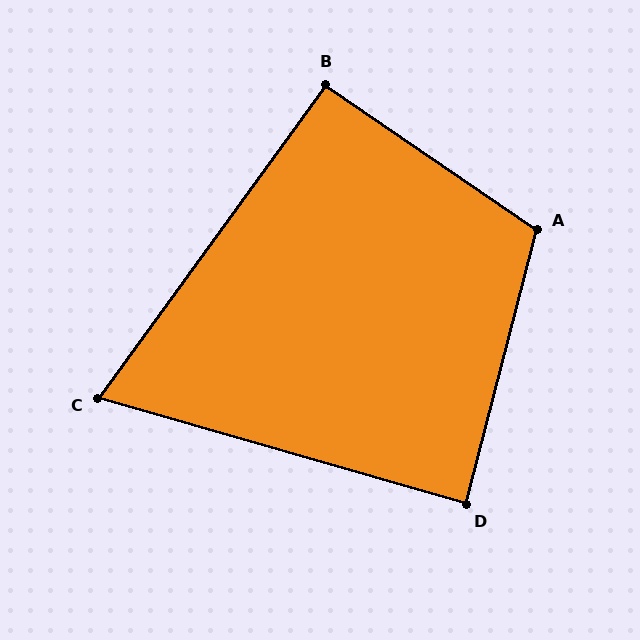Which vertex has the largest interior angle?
A, at approximately 110 degrees.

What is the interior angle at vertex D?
Approximately 88 degrees (approximately right).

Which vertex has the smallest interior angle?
C, at approximately 70 degrees.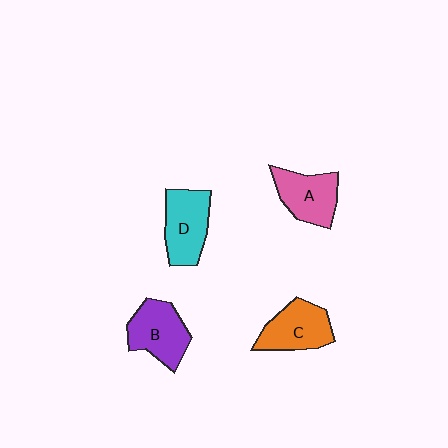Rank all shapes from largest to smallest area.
From largest to smallest: B (purple), D (cyan), C (orange), A (pink).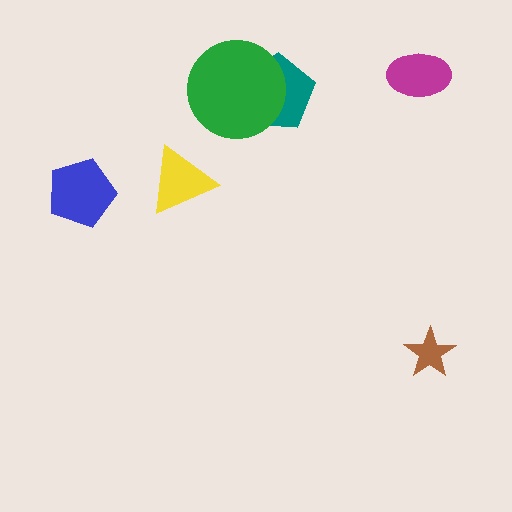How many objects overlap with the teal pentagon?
1 object overlaps with the teal pentagon.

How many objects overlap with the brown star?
0 objects overlap with the brown star.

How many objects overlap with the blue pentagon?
0 objects overlap with the blue pentagon.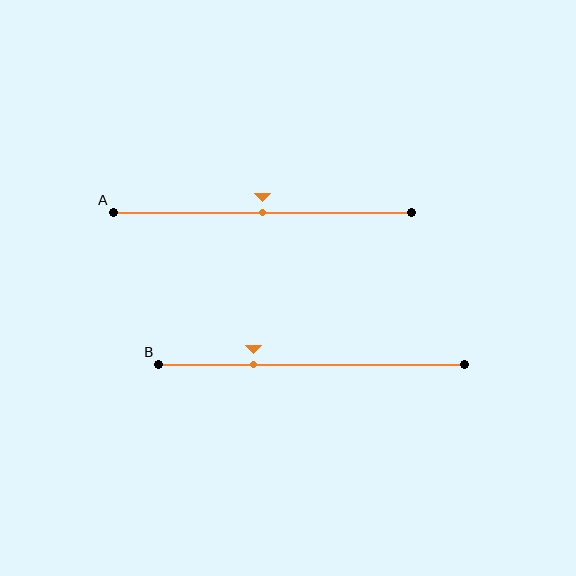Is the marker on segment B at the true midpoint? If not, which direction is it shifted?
No, the marker on segment B is shifted to the left by about 19% of the segment length.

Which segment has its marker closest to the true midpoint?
Segment A has its marker closest to the true midpoint.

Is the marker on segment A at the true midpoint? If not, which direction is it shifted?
Yes, the marker on segment A is at the true midpoint.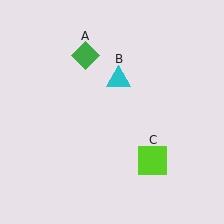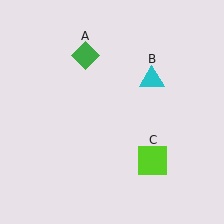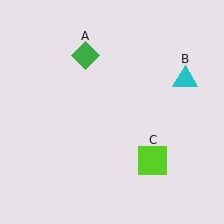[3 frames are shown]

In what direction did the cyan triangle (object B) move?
The cyan triangle (object B) moved right.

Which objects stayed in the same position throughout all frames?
Green diamond (object A) and lime square (object C) remained stationary.